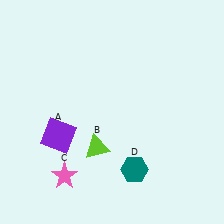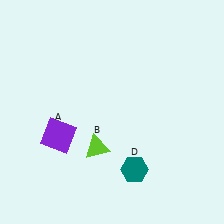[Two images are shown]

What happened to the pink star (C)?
The pink star (C) was removed in Image 2. It was in the bottom-left area of Image 1.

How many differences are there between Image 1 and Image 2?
There is 1 difference between the two images.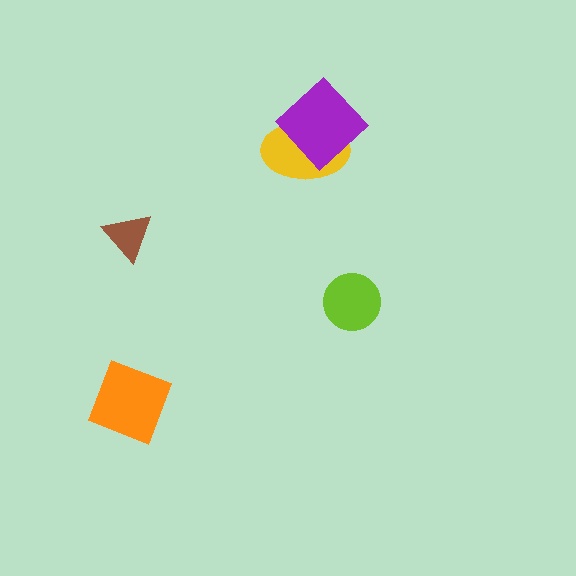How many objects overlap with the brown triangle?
0 objects overlap with the brown triangle.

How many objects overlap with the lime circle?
0 objects overlap with the lime circle.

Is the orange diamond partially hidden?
No, no other shape covers it.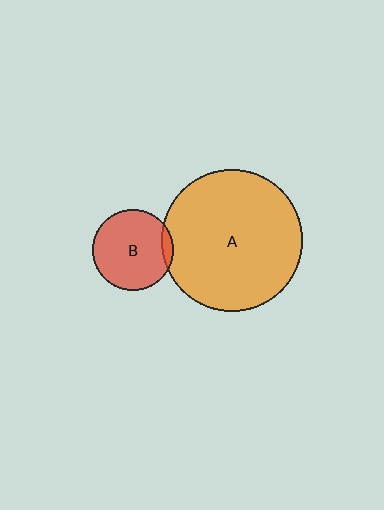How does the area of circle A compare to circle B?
Approximately 3.0 times.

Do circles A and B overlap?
Yes.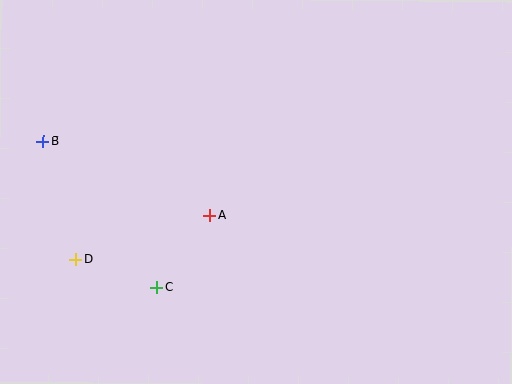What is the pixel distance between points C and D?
The distance between C and D is 85 pixels.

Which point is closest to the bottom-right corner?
Point A is closest to the bottom-right corner.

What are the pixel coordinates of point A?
Point A is at (209, 215).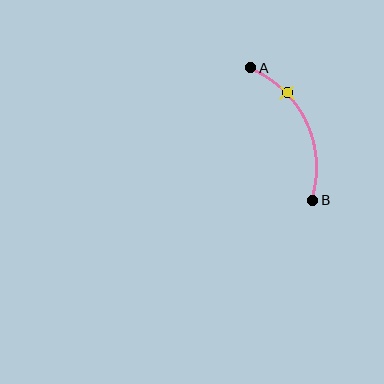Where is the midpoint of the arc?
The arc midpoint is the point on the curve farthest from the straight line joining A and B. It sits to the right of that line.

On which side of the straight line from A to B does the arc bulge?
The arc bulges to the right of the straight line connecting A and B.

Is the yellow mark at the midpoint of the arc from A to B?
No. The yellow mark lies on the arc but is closer to endpoint A. The arc midpoint would be at the point on the curve equidistant along the arc from both A and B.